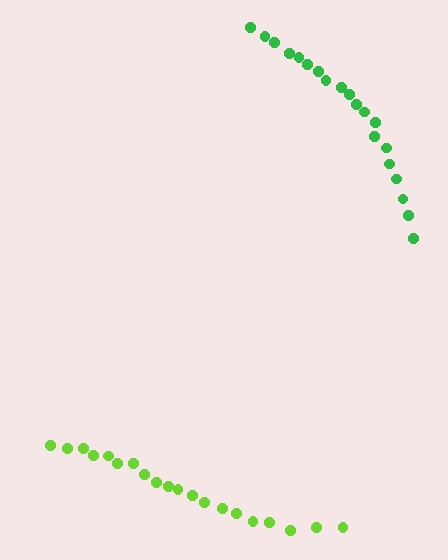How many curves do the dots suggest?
There are 2 distinct paths.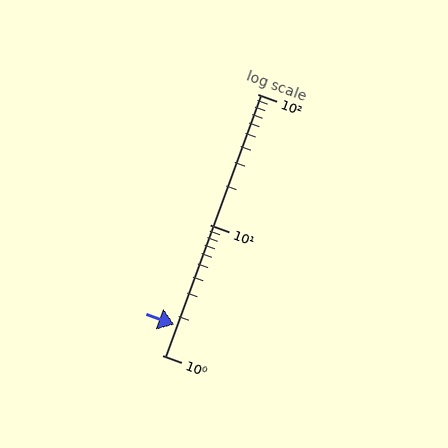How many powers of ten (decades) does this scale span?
The scale spans 2 decades, from 1 to 100.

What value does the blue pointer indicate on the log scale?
The pointer indicates approximately 1.7.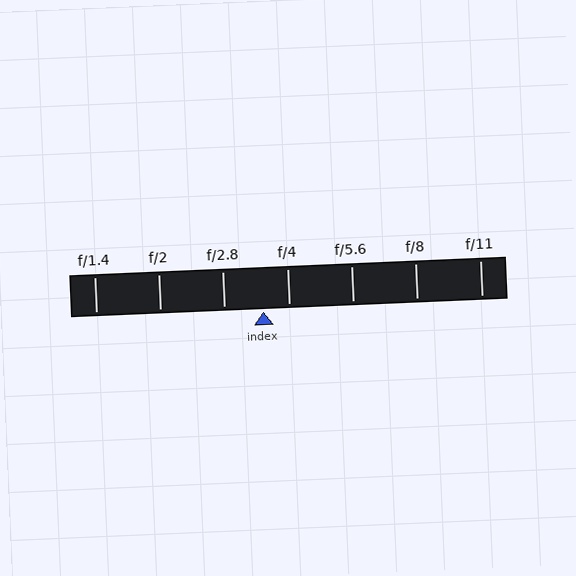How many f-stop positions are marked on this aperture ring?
There are 7 f-stop positions marked.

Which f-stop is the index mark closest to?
The index mark is closest to f/4.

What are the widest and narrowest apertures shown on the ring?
The widest aperture shown is f/1.4 and the narrowest is f/11.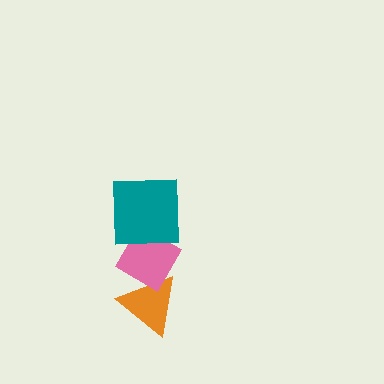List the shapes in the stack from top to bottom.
From top to bottom: the teal square, the pink diamond, the orange triangle.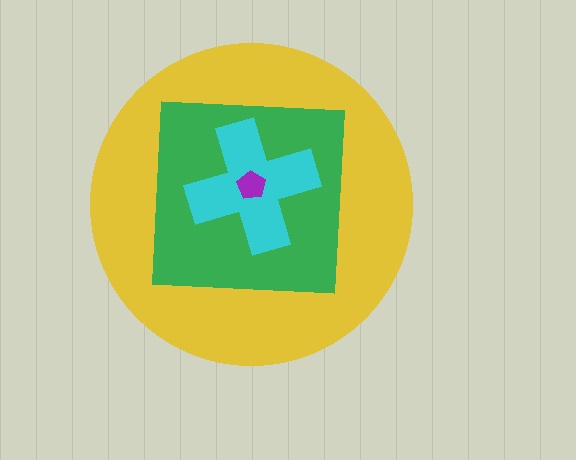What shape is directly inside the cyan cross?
The purple pentagon.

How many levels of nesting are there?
4.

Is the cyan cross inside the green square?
Yes.